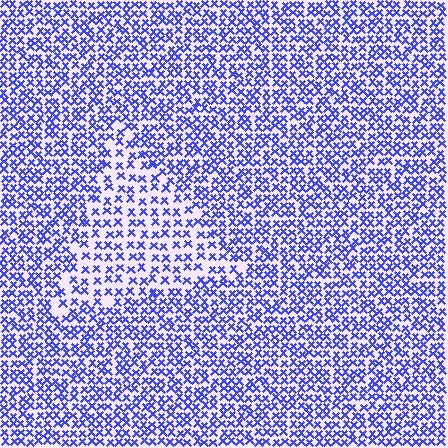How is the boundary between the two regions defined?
The boundary is defined by a change in element density (approximately 1.7x ratio). All elements are the same color, size, and shape.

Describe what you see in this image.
The image contains small blue elements arranged at two different densities. A triangle-shaped region is visible where the elements are less densely packed than the surrounding area.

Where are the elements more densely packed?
The elements are more densely packed outside the triangle boundary.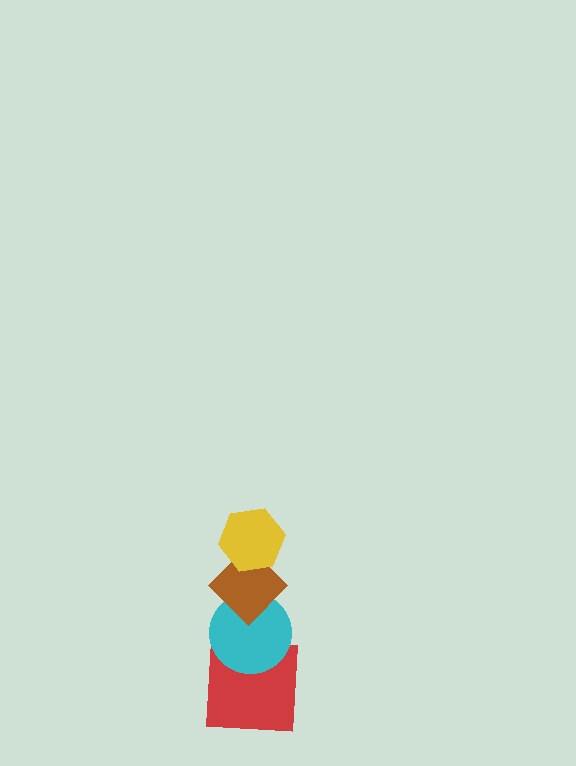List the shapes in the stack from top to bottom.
From top to bottom: the yellow hexagon, the brown diamond, the cyan circle, the red square.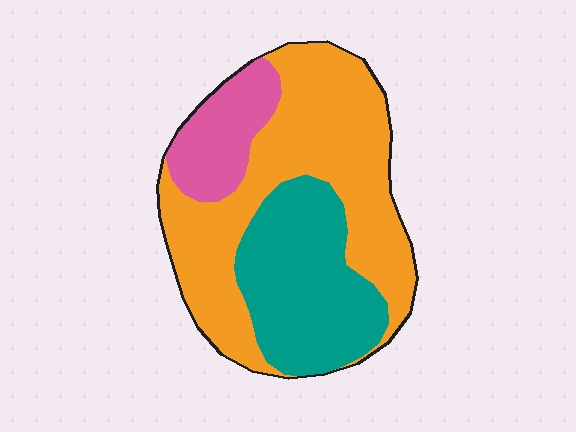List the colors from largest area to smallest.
From largest to smallest: orange, teal, pink.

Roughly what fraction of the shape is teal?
Teal takes up between a sixth and a third of the shape.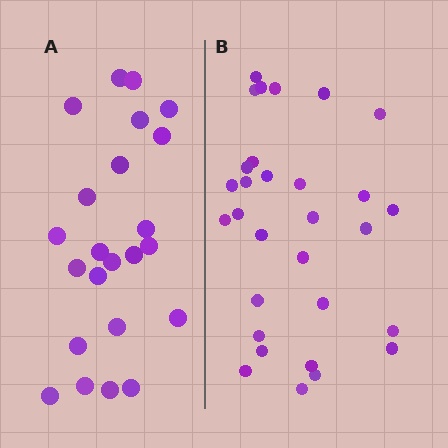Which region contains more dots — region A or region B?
Region B (the right region) has more dots.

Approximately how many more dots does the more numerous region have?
Region B has roughly 8 or so more dots than region A.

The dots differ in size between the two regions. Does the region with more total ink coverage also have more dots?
No. Region A has more total ink coverage because its dots are larger, but region B actually contains more individual dots. Total area can be misleading — the number of items is what matters here.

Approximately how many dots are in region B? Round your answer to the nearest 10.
About 30 dots.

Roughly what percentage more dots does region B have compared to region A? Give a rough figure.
About 30% more.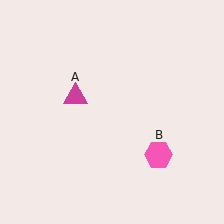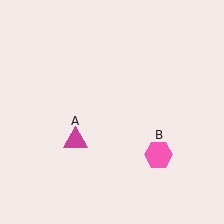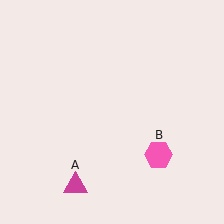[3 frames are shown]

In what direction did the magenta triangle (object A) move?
The magenta triangle (object A) moved down.